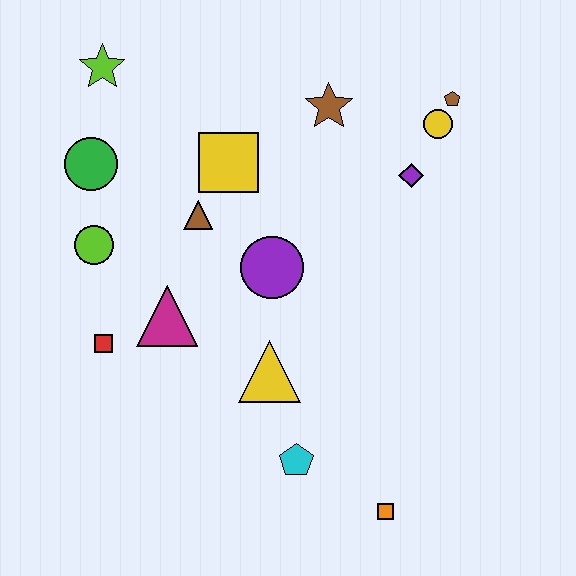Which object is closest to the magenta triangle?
The red square is closest to the magenta triangle.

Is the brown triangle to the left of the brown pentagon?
Yes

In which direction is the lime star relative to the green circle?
The lime star is above the green circle.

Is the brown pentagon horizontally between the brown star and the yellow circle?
No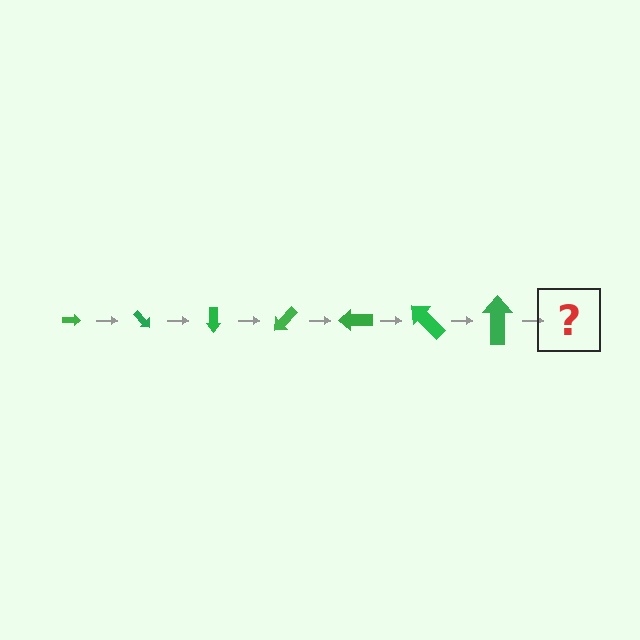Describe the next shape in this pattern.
It should be an arrow, larger than the previous one and rotated 315 degrees from the start.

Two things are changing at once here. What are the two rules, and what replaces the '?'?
The two rules are that the arrow grows larger each step and it rotates 45 degrees each step. The '?' should be an arrow, larger than the previous one and rotated 315 degrees from the start.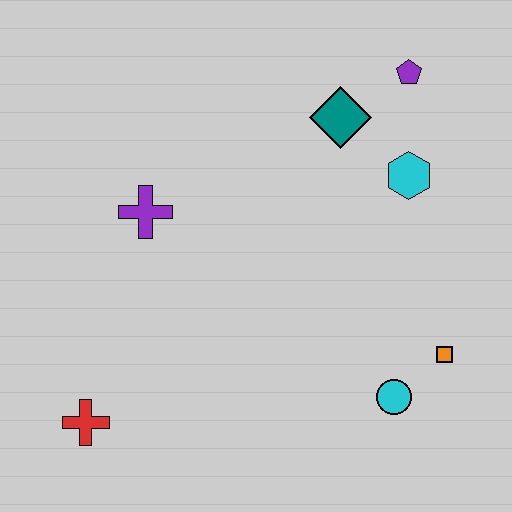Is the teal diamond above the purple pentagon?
No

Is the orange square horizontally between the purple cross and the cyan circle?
No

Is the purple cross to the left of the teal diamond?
Yes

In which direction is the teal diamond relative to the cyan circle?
The teal diamond is above the cyan circle.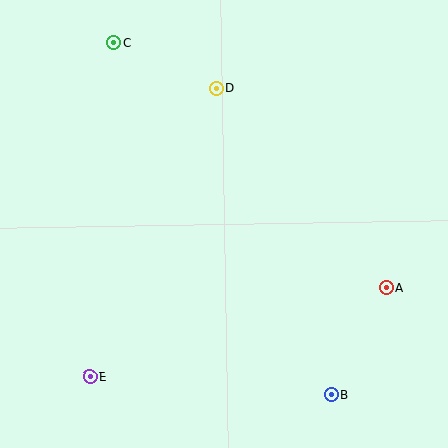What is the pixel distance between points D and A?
The distance between D and A is 263 pixels.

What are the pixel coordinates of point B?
Point B is at (331, 395).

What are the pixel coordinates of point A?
Point A is at (387, 288).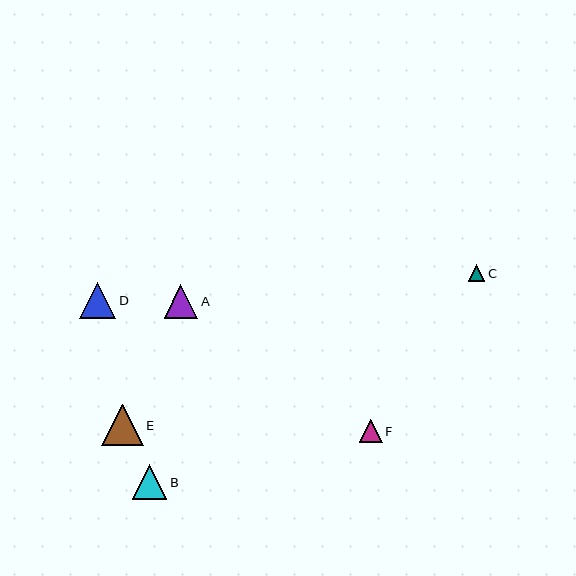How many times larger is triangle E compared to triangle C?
Triangle E is approximately 2.5 times the size of triangle C.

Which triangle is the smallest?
Triangle C is the smallest with a size of approximately 17 pixels.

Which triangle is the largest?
Triangle E is the largest with a size of approximately 41 pixels.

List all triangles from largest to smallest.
From largest to smallest: E, D, B, A, F, C.